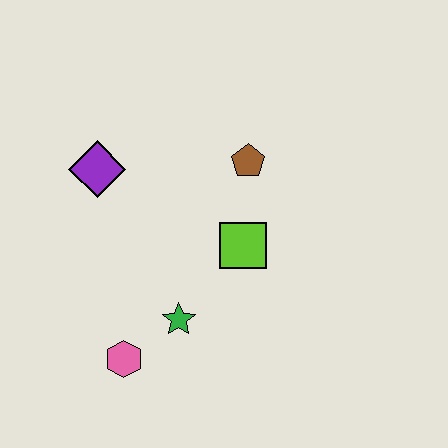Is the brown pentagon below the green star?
No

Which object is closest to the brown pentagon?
The lime square is closest to the brown pentagon.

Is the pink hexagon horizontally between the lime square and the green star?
No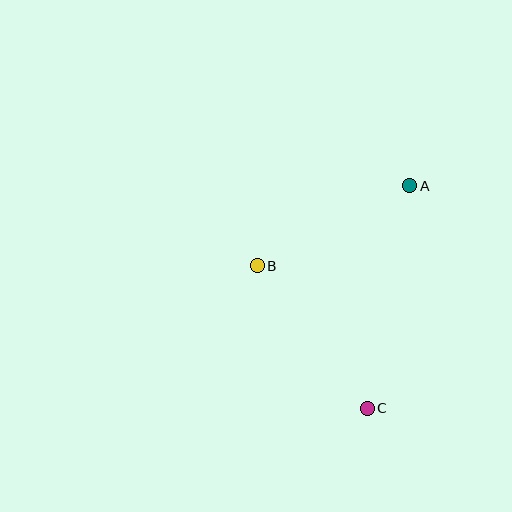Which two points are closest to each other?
Points A and B are closest to each other.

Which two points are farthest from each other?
Points A and C are farthest from each other.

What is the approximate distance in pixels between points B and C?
The distance between B and C is approximately 180 pixels.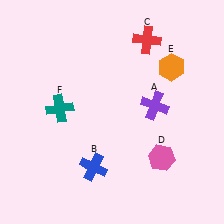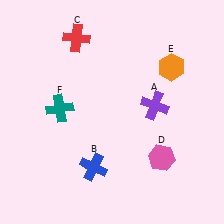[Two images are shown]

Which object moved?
The red cross (C) moved left.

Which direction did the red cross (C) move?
The red cross (C) moved left.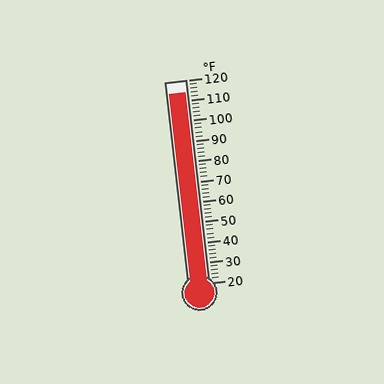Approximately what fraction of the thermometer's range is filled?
The thermometer is filled to approximately 95% of its range.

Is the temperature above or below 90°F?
The temperature is above 90°F.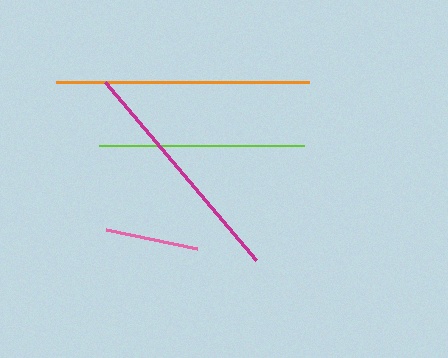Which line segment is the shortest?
The pink line is the shortest at approximately 94 pixels.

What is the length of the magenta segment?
The magenta segment is approximately 233 pixels long.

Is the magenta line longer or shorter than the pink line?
The magenta line is longer than the pink line.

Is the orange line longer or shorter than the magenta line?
The orange line is longer than the magenta line.